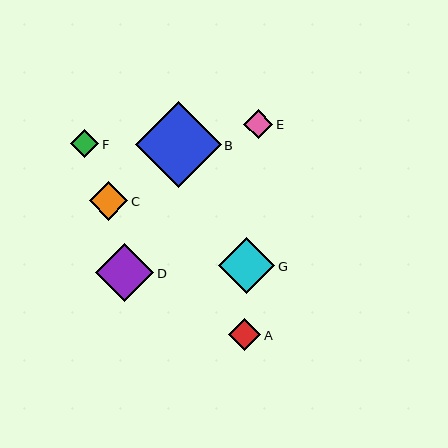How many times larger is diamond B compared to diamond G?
Diamond B is approximately 1.5 times the size of diamond G.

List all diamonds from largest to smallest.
From largest to smallest: B, D, G, C, A, E, F.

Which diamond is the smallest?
Diamond F is the smallest with a size of approximately 29 pixels.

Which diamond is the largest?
Diamond B is the largest with a size of approximately 86 pixels.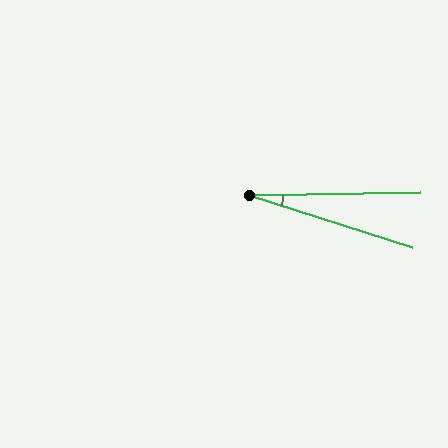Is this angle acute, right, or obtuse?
It is acute.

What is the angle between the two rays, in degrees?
Approximately 19 degrees.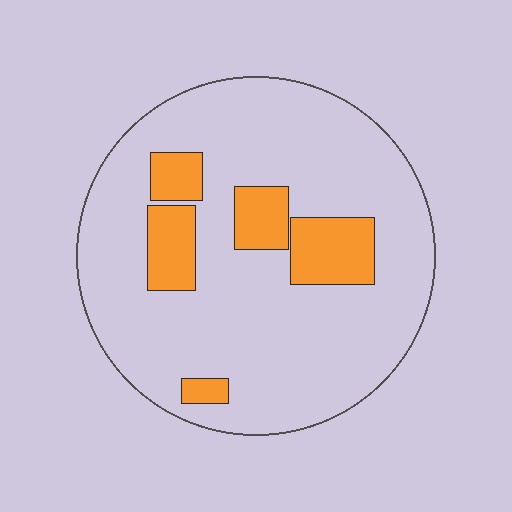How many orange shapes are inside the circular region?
5.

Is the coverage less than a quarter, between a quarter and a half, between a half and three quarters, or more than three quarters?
Less than a quarter.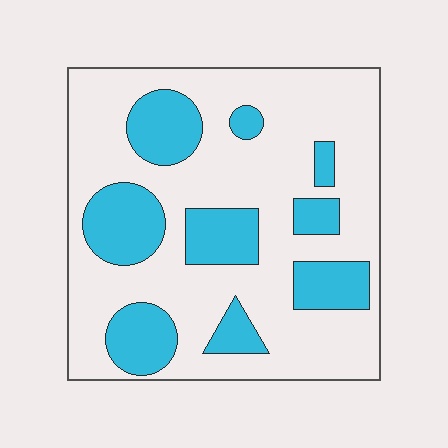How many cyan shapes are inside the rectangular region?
9.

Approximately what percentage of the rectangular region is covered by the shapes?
Approximately 30%.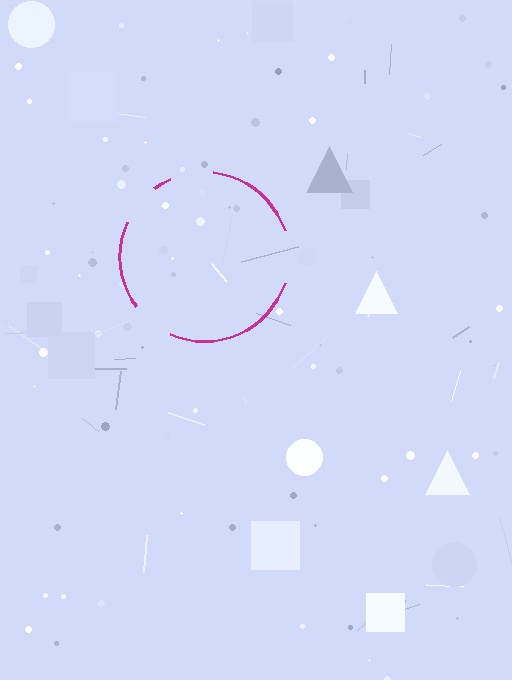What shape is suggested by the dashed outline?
The dashed outline suggests a circle.